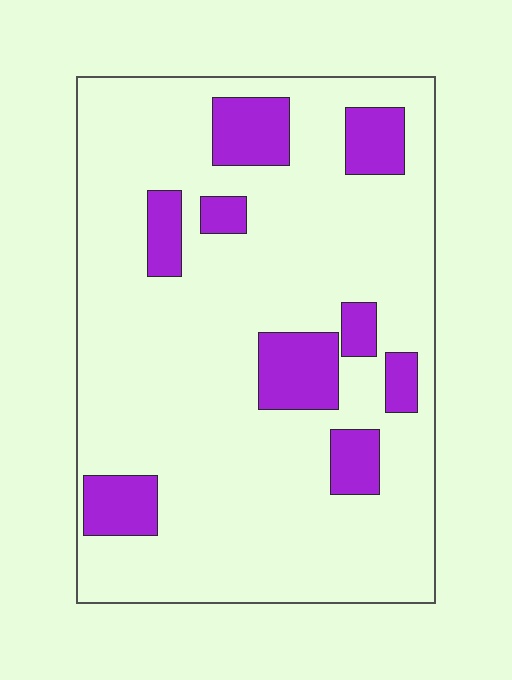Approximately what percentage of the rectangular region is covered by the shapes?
Approximately 15%.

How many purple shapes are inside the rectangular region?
9.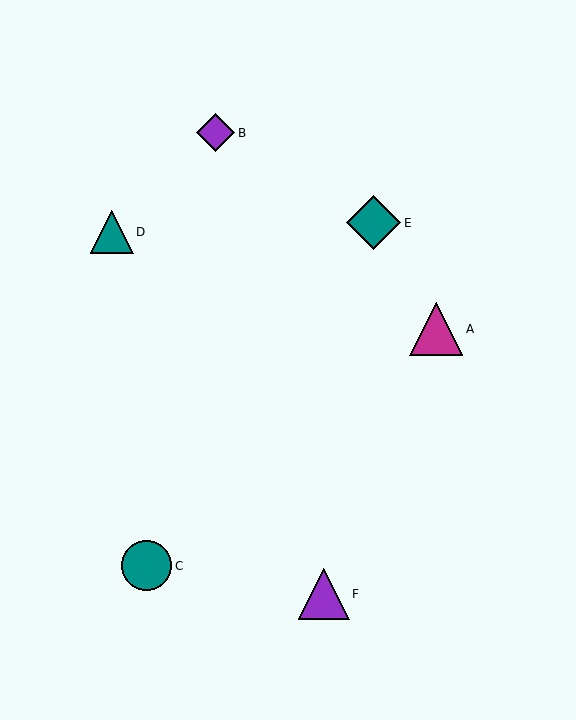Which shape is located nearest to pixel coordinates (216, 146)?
The purple diamond (labeled B) at (216, 133) is nearest to that location.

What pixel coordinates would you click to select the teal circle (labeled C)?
Click at (147, 566) to select the teal circle C.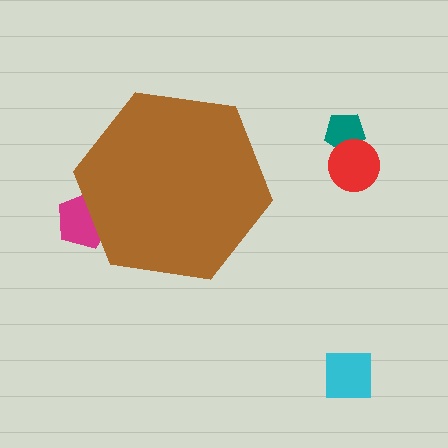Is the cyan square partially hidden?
No, the cyan square is fully visible.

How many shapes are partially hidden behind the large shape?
1 shape is partially hidden.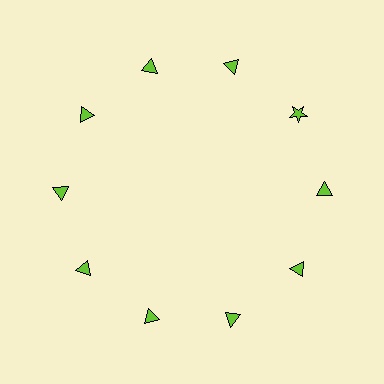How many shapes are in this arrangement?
There are 10 shapes arranged in a ring pattern.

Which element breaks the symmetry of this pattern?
The lime star at roughly the 2 o'clock position breaks the symmetry. All other shapes are lime triangles.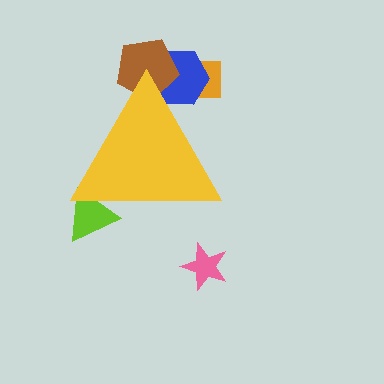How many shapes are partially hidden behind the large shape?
4 shapes are partially hidden.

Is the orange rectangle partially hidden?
Yes, the orange rectangle is partially hidden behind the yellow triangle.